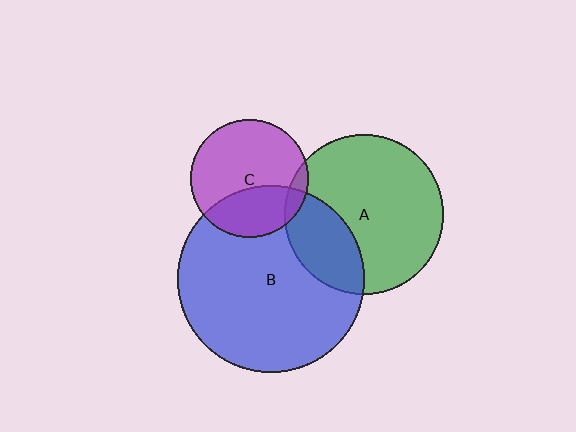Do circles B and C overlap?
Yes.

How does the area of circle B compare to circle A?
Approximately 1.4 times.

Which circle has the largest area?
Circle B (blue).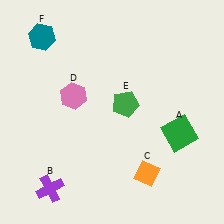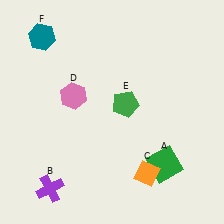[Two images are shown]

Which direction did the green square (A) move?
The green square (A) moved down.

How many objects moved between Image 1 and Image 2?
1 object moved between the two images.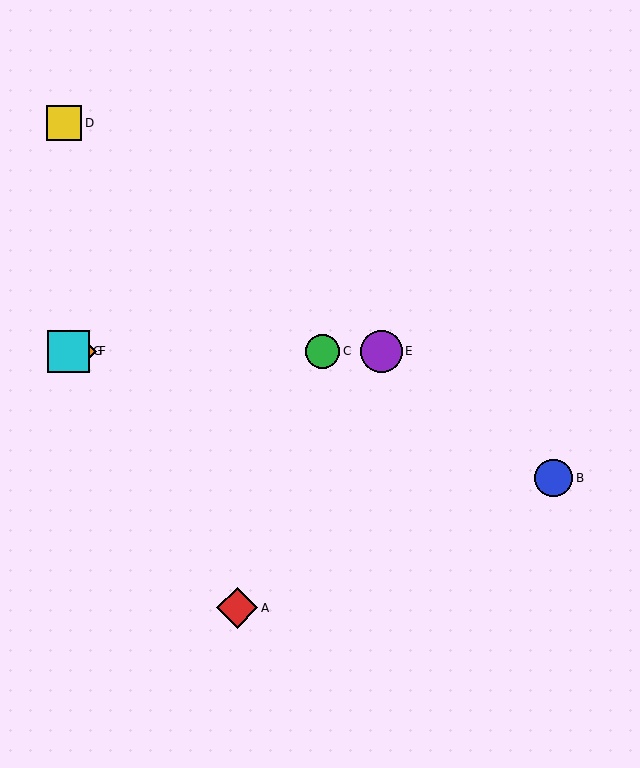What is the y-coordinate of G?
Object G is at y≈351.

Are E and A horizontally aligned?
No, E is at y≈351 and A is at y≈608.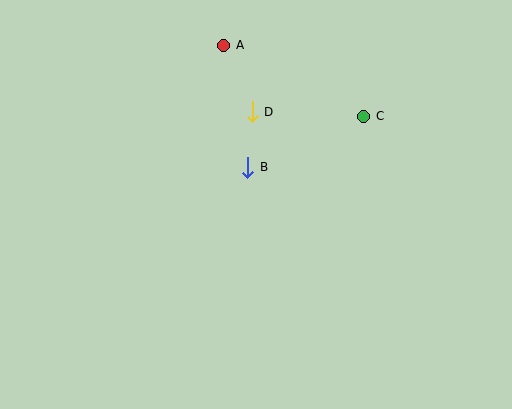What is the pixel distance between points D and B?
The distance between D and B is 56 pixels.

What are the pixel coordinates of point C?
Point C is at (364, 116).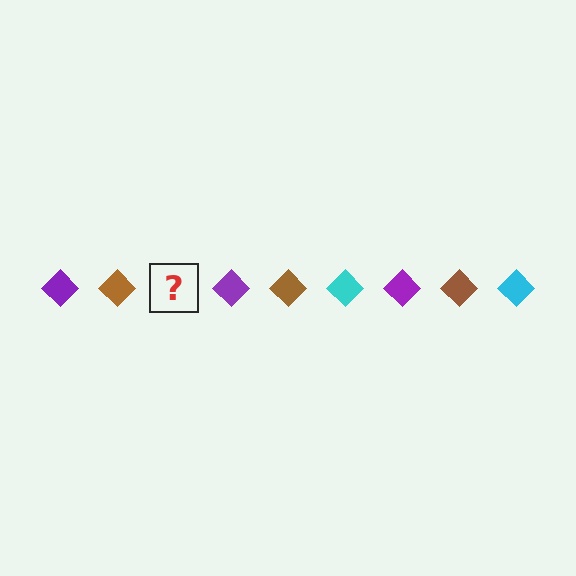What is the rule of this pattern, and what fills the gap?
The rule is that the pattern cycles through purple, brown, cyan diamonds. The gap should be filled with a cyan diamond.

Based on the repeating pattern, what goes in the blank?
The blank should be a cyan diamond.